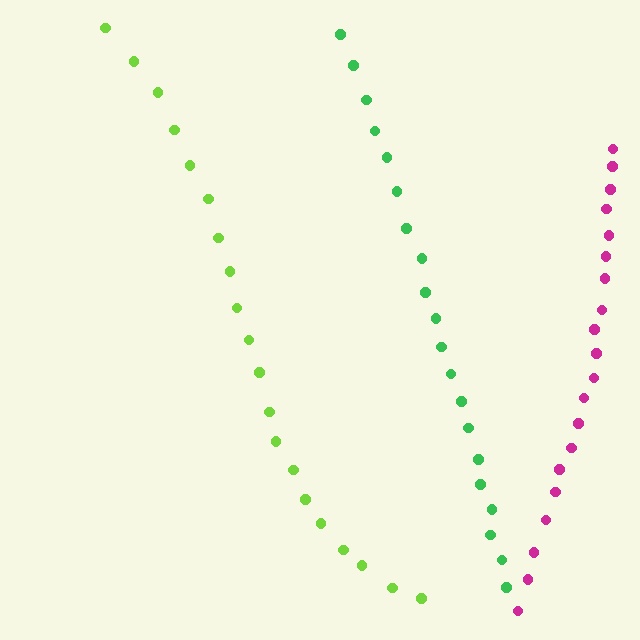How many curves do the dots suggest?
There are 3 distinct paths.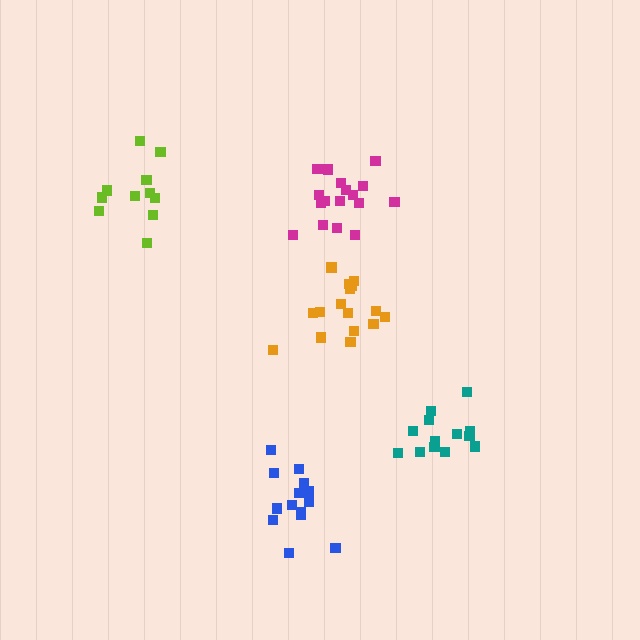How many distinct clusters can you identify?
There are 5 distinct clusters.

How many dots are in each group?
Group 1: 13 dots, Group 2: 17 dots, Group 3: 16 dots, Group 4: 11 dots, Group 5: 14 dots (71 total).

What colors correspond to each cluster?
The clusters are colored: teal, magenta, orange, lime, blue.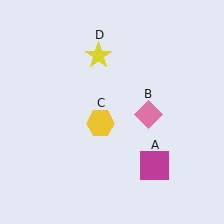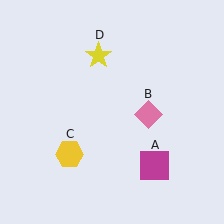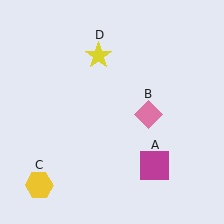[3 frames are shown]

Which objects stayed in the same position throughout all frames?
Magenta square (object A) and pink diamond (object B) and yellow star (object D) remained stationary.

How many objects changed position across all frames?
1 object changed position: yellow hexagon (object C).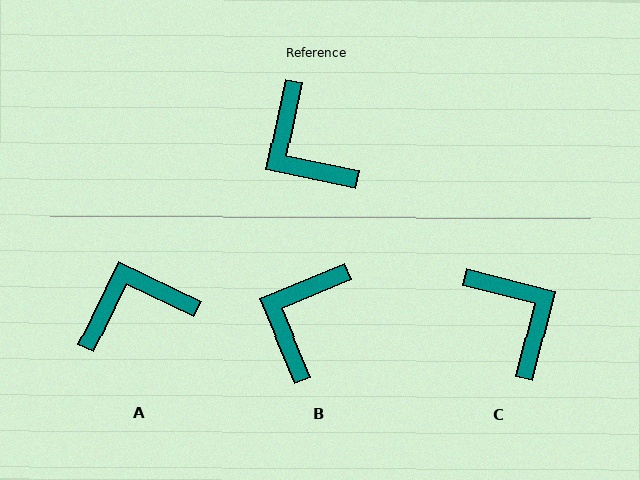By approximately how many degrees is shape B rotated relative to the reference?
Approximately 55 degrees clockwise.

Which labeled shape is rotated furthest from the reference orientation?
C, about 178 degrees away.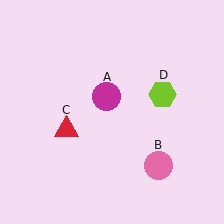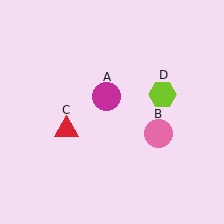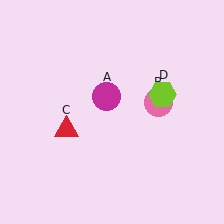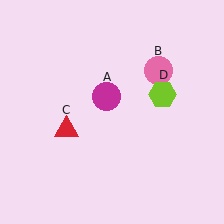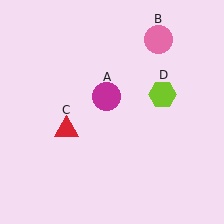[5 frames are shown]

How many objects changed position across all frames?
1 object changed position: pink circle (object B).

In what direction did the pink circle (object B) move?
The pink circle (object B) moved up.